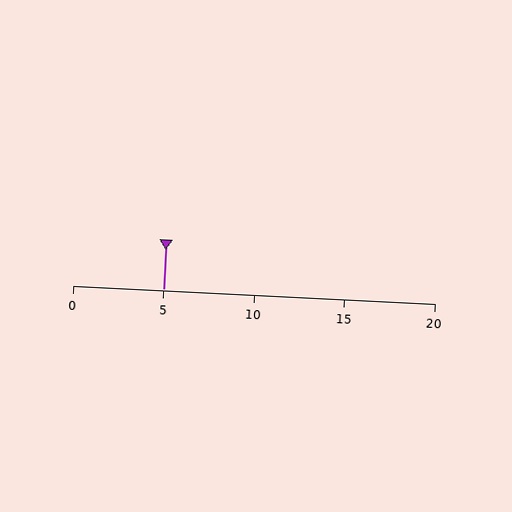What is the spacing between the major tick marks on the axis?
The major ticks are spaced 5 apart.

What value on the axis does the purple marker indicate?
The marker indicates approximately 5.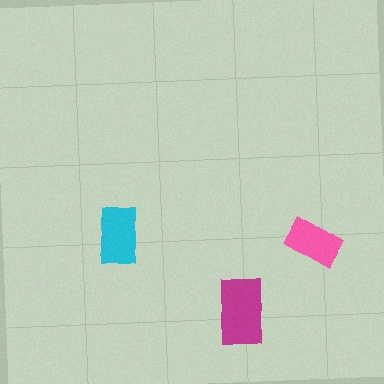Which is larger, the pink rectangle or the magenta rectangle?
The magenta one.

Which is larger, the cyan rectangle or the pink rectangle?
The cyan one.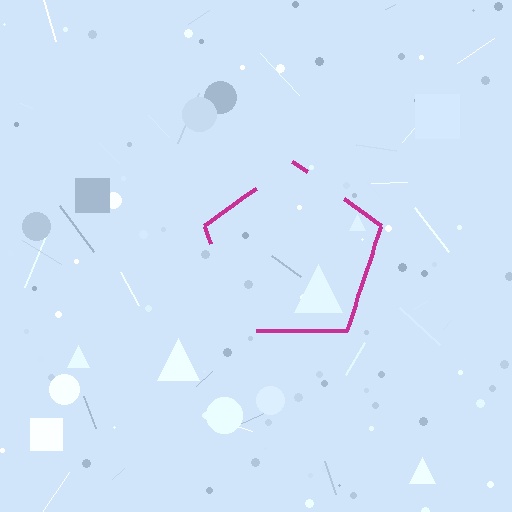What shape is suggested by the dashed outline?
The dashed outline suggests a pentagon.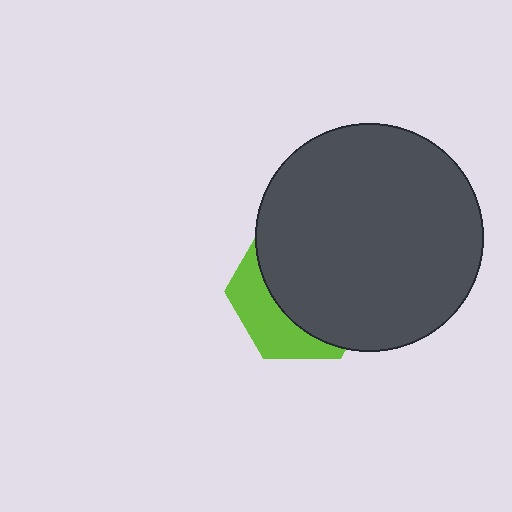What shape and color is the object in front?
The object in front is a dark gray circle.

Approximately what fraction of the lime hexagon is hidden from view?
Roughly 68% of the lime hexagon is hidden behind the dark gray circle.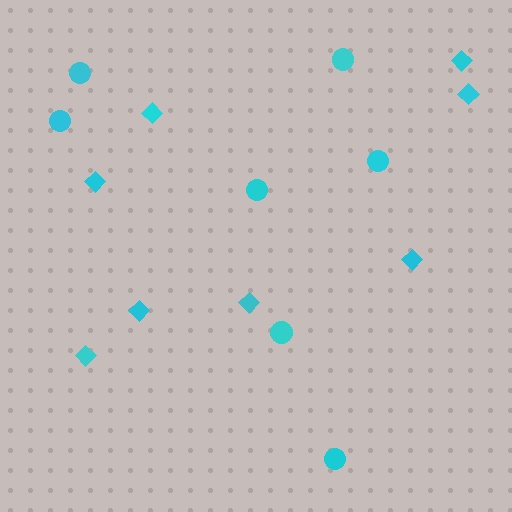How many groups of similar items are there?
There are 2 groups: one group of diamonds (8) and one group of circles (7).